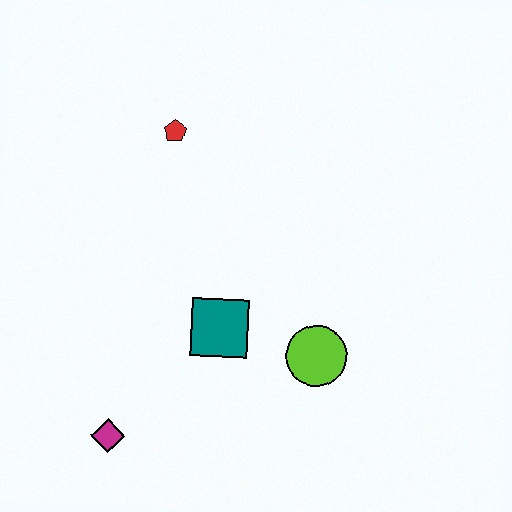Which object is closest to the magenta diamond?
The teal square is closest to the magenta diamond.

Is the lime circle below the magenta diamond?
No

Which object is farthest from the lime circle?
The red pentagon is farthest from the lime circle.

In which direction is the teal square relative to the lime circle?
The teal square is to the left of the lime circle.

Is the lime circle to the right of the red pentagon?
Yes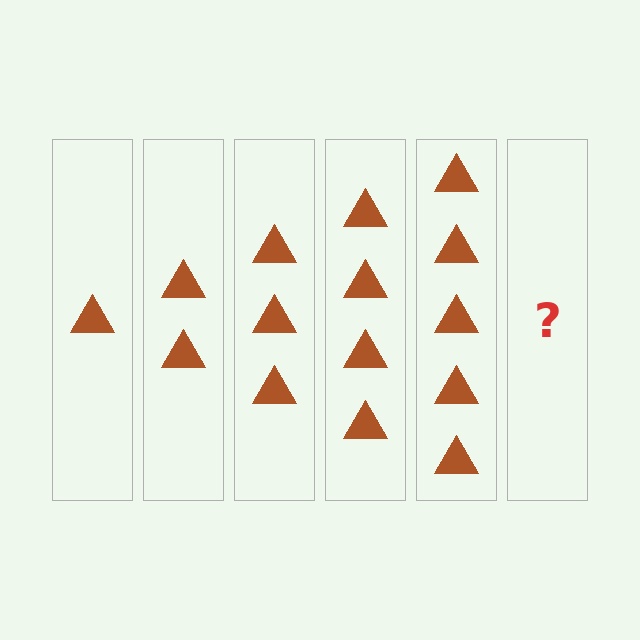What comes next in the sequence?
The next element should be 6 triangles.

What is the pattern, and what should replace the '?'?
The pattern is that each step adds one more triangle. The '?' should be 6 triangles.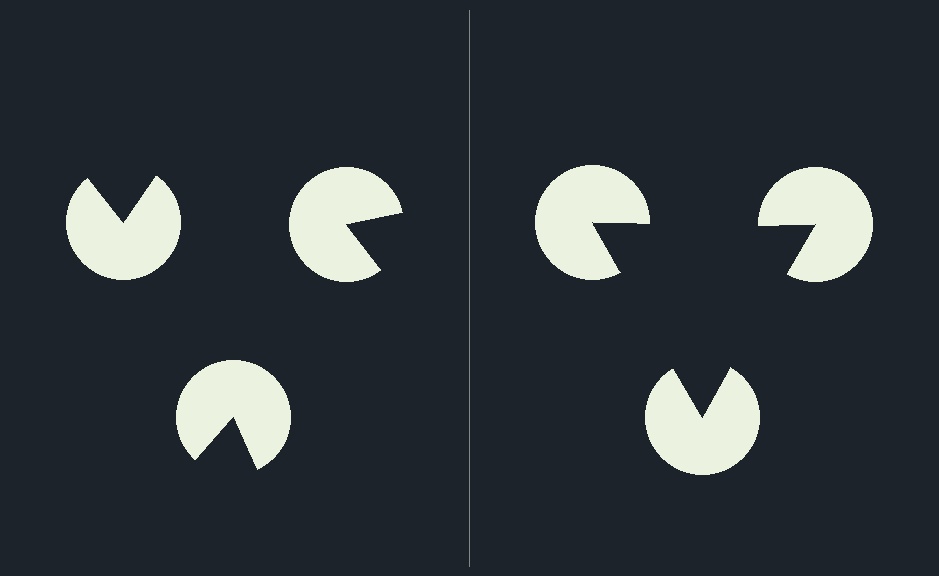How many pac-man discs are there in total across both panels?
6 — 3 on each side.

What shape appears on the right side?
An illusory triangle.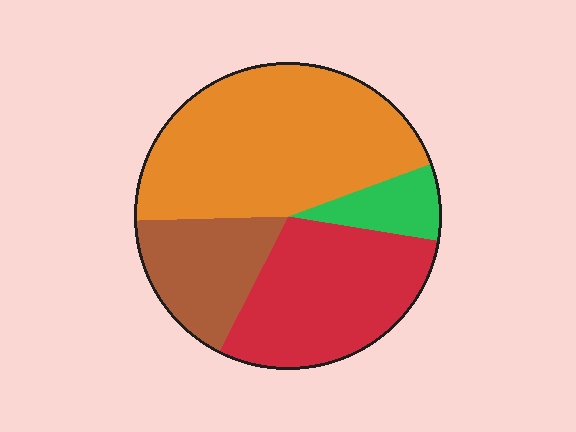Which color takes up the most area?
Orange, at roughly 45%.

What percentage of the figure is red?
Red takes up about one third (1/3) of the figure.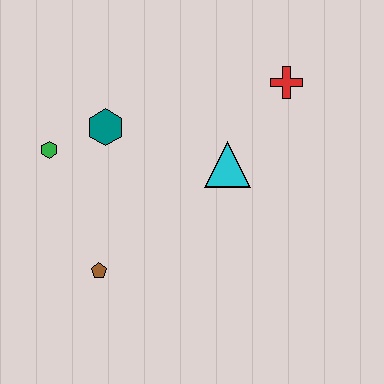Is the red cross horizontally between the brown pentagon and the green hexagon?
No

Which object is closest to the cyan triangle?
The red cross is closest to the cyan triangle.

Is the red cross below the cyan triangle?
No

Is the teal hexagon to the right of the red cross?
No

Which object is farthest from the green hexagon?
The red cross is farthest from the green hexagon.